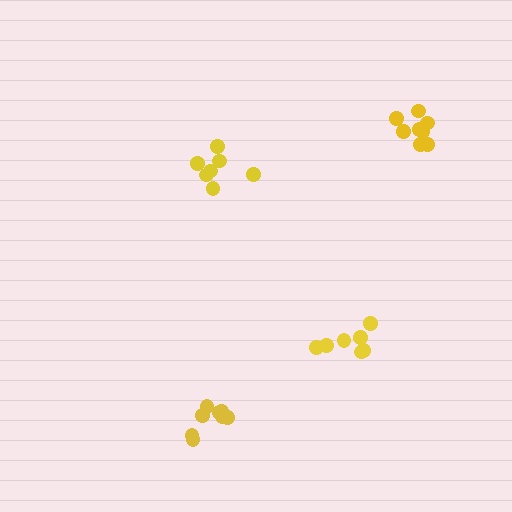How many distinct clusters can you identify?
There are 4 distinct clusters.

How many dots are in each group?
Group 1: 8 dots, Group 2: 7 dots, Group 3: 8 dots, Group 4: 7 dots (30 total).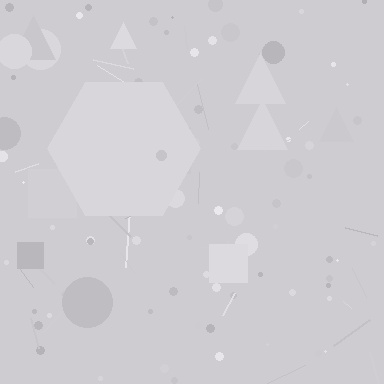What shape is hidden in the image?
A hexagon is hidden in the image.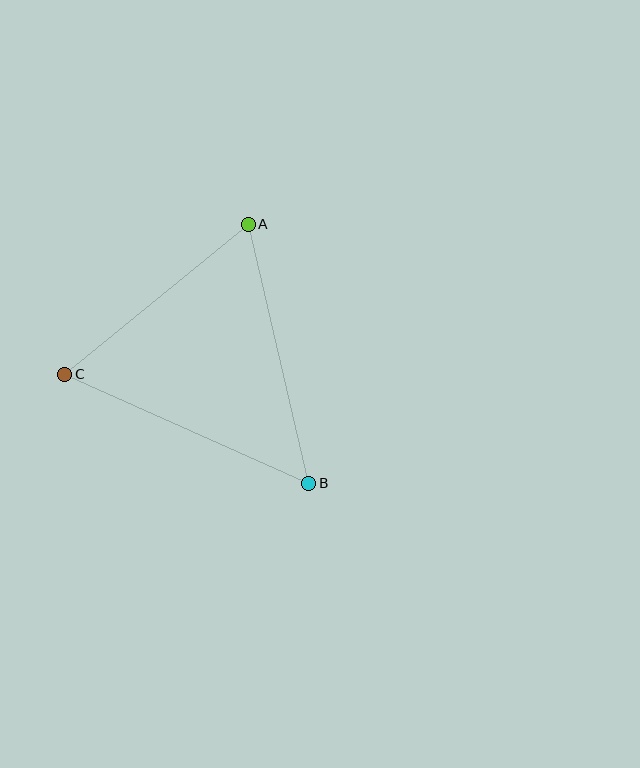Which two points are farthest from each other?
Points B and C are farthest from each other.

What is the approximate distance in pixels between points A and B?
The distance between A and B is approximately 266 pixels.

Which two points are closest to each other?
Points A and C are closest to each other.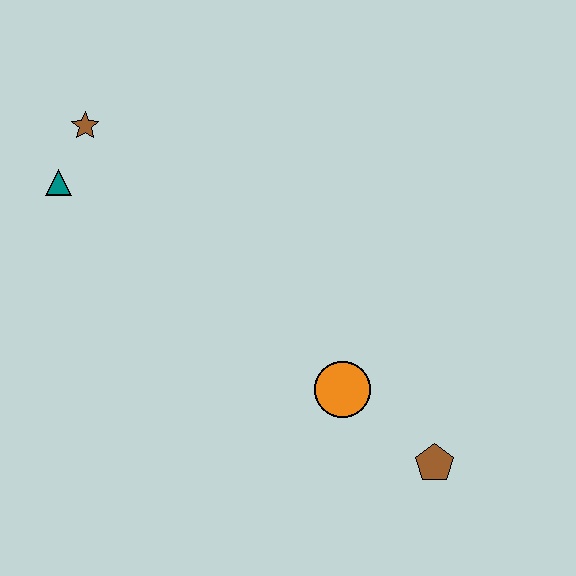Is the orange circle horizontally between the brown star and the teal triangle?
No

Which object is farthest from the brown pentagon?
The brown star is farthest from the brown pentagon.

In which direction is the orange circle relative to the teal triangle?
The orange circle is to the right of the teal triangle.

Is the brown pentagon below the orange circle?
Yes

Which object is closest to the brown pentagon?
The orange circle is closest to the brown pentagon.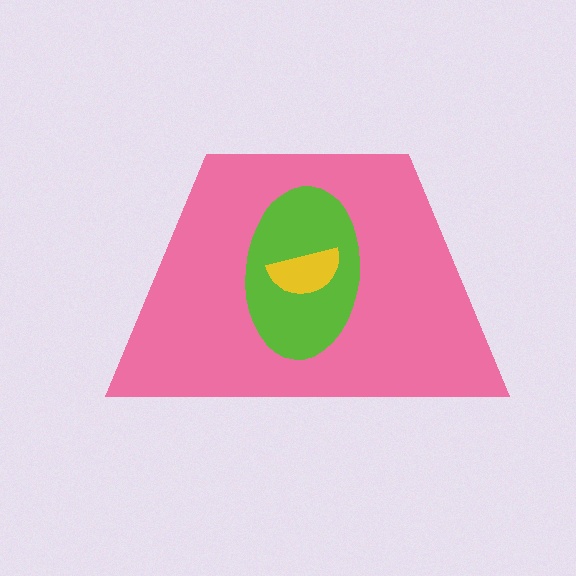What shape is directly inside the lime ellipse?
The yellow semicircle.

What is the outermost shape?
The pink trapezoid.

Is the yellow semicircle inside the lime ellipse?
Yes.